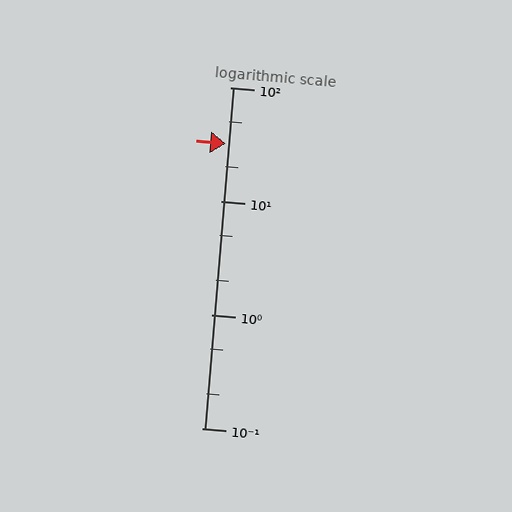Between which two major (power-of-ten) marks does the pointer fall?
The pointer is between 10 and 100.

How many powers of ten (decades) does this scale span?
The scale spans 3 decades, from 0.1 to 100.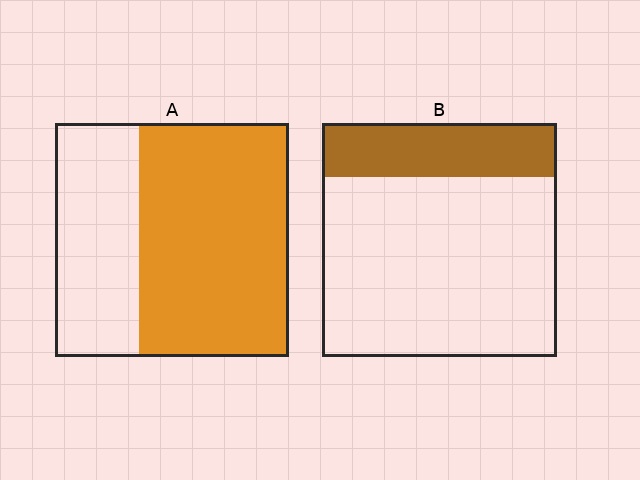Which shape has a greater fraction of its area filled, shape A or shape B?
Shape A.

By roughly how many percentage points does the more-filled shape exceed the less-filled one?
By roughly 40 percentage points (A over B).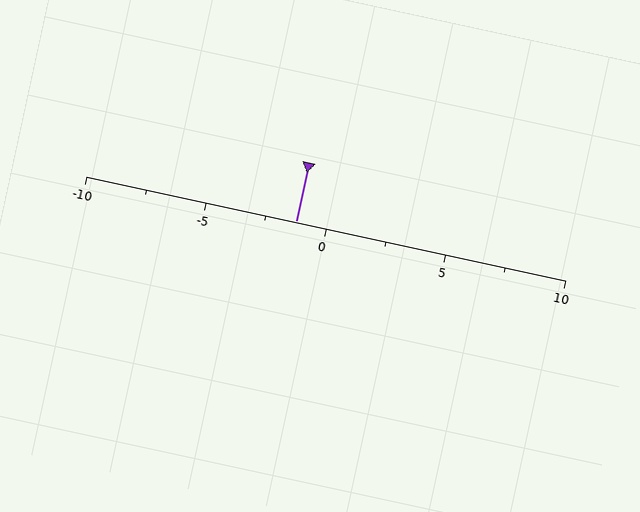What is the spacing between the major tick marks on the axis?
The major ticks are spaced 5 apart.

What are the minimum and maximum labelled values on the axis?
The axis runs from -10 to 10.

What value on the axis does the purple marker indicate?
The marker indicates approximately -1.2.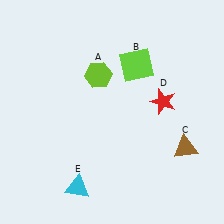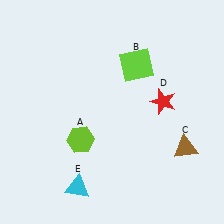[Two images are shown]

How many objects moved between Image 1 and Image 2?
1 object moved between the two images.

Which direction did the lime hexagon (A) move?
The lime hexagon (A) moved down.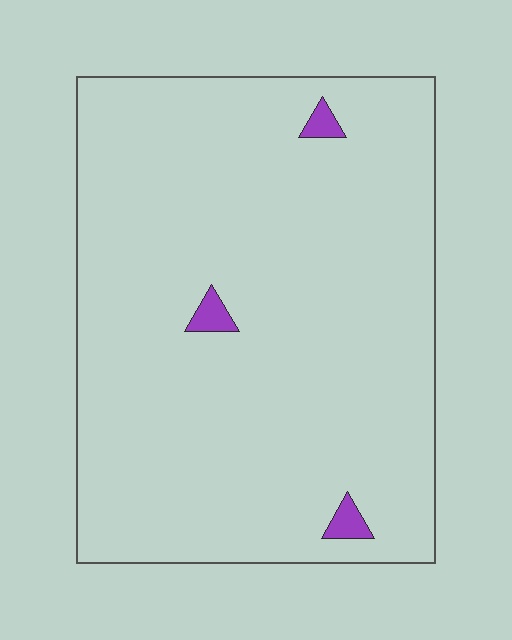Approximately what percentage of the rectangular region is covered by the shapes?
Approximately 0%.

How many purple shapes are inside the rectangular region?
3.